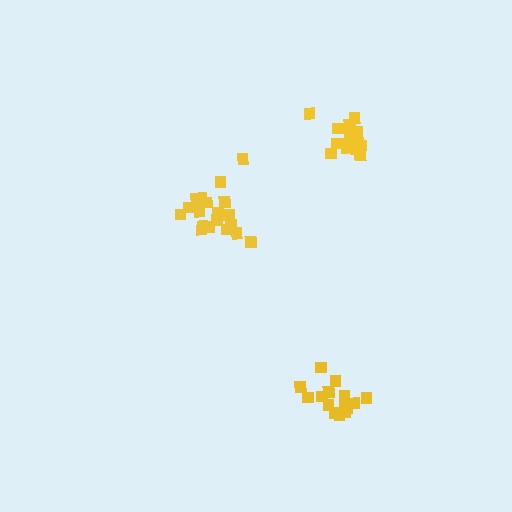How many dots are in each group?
Group 1: 20 dots, Group 2: 16 dots, Group 3: 17 dots (53 total).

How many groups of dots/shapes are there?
There are 3 groups.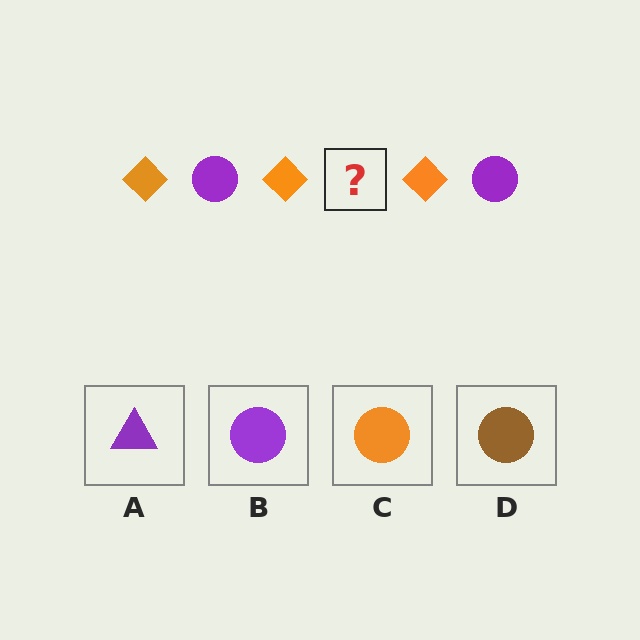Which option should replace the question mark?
Option B.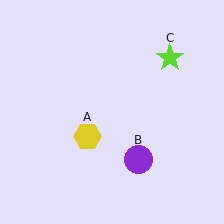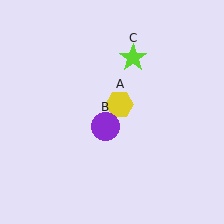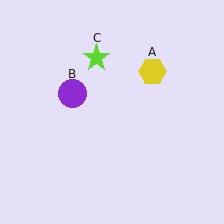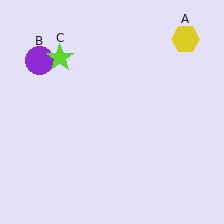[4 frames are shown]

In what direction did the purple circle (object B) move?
The purple circle (object B) moved up and to the left.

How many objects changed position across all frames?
3 objects changed position: yellow hexagon (object A), purple circle (object B), lime star (object C).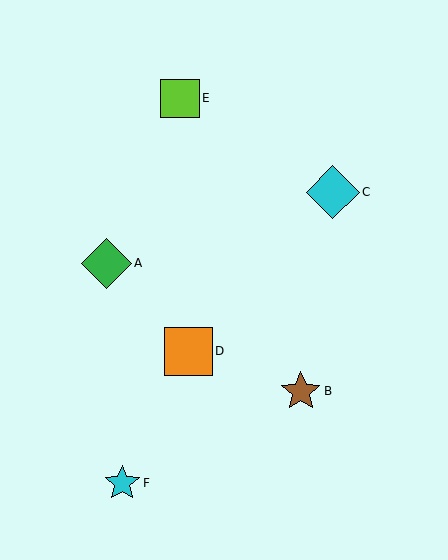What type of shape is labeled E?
Shape E is a lime square.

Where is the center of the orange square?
The center of the orange square is at (188, 351).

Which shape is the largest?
The cyan diamond (labeled C) is the largest.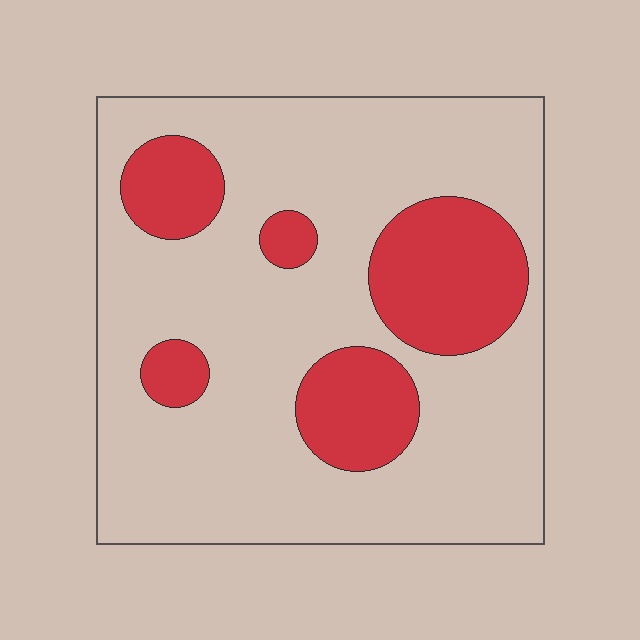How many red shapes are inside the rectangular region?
5.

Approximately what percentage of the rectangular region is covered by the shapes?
Approximately 25%.